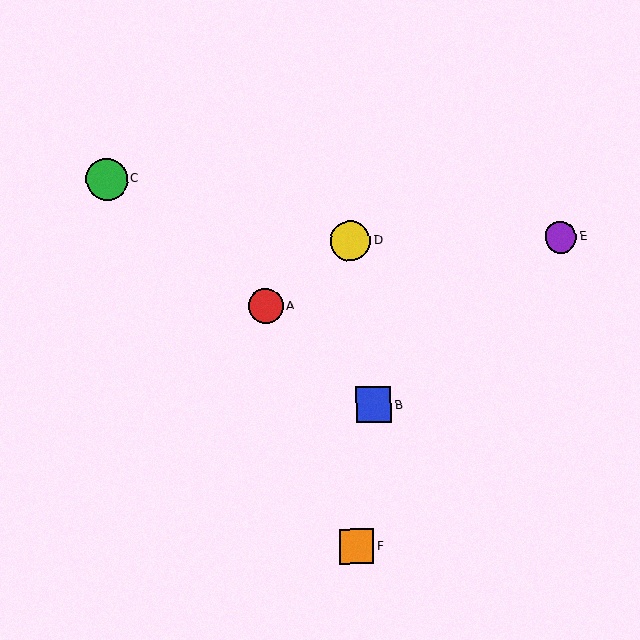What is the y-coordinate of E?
Object E is at y≈237.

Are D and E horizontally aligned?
Yes, both are at y≈241.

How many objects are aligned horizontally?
2 objects (D, E) are aligned horizontally.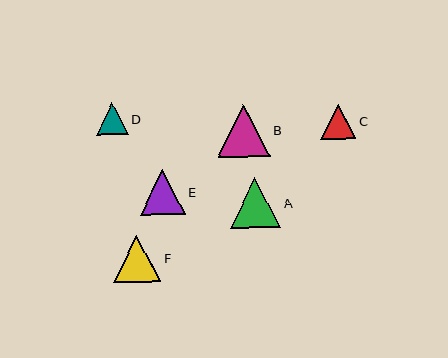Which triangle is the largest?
Triangle B is the largest with a size of approximately 52 pixels.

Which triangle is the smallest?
Triangle D is the smallest with a size of approximately 32 pixels.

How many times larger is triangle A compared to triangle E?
Triangle A is approximately 1.1 times the size of triangle E.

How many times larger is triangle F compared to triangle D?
Triangle F is approximately 1.5 times the size of triangle D.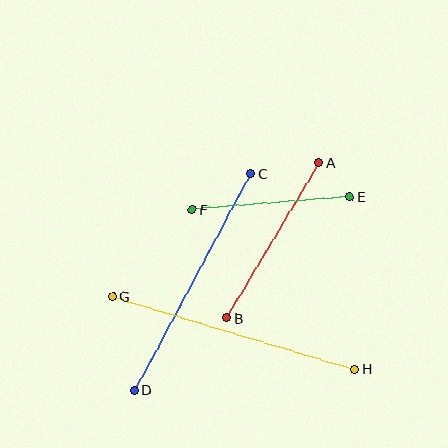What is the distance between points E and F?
The distance is approximately 158 pixels.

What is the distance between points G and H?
The distance is approximately 253 pixels.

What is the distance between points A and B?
The distance is approximately 181 pixels.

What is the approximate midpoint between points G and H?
The midpoint is at approximately (234, 332) pixels.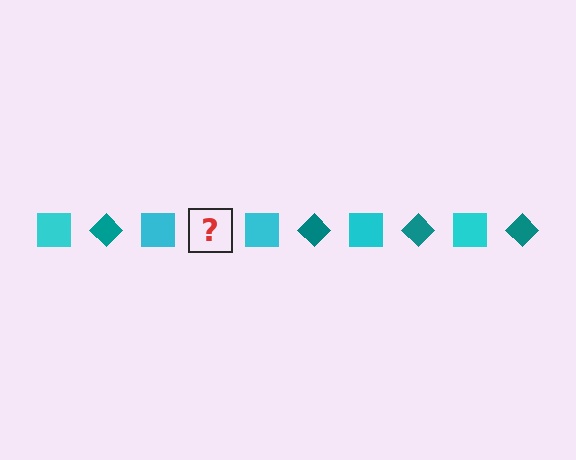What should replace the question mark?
The question mark should be replaced with a teal diamond.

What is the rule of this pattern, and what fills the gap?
The rule is that the pattern alternates between cyan square and teal diamond. The gap should be filled with a teal diamond.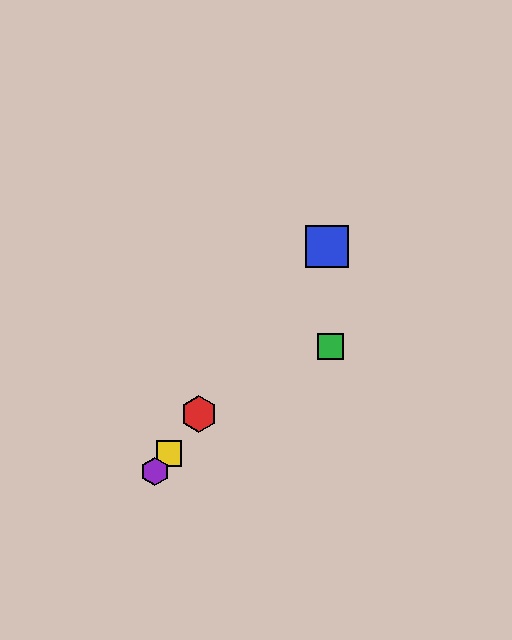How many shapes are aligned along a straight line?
4 shapes (the red hexagon, the blue square, the yellow square, the purple hexagon) are aligned along a straight line.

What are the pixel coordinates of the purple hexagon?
The purple hexagon is at (155, 472).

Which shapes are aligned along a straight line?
The red hexagon, the blue square, the yellow square, the purple hexagon are aligned along a straight line.